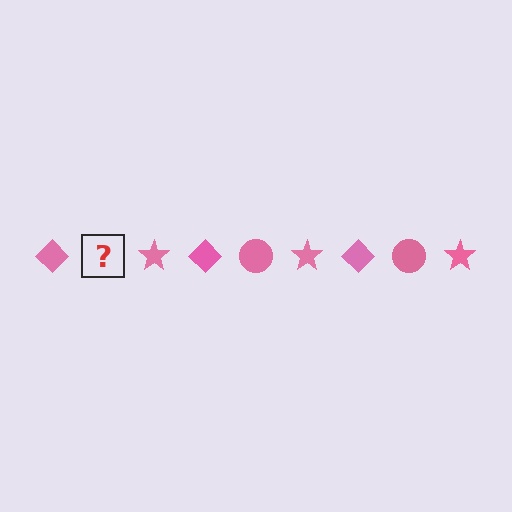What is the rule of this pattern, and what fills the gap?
The rule is that the pattern cycles through diamond, circle, star shapes in pink. The gap should be filled with a pink circle.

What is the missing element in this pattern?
The missing element is a pink circle.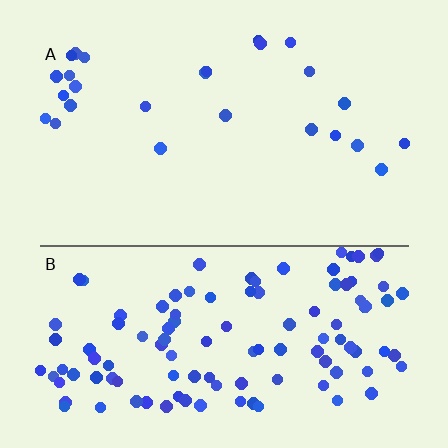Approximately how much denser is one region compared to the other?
Approximately 4.5× — region B over region A.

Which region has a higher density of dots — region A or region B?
B (the bottom).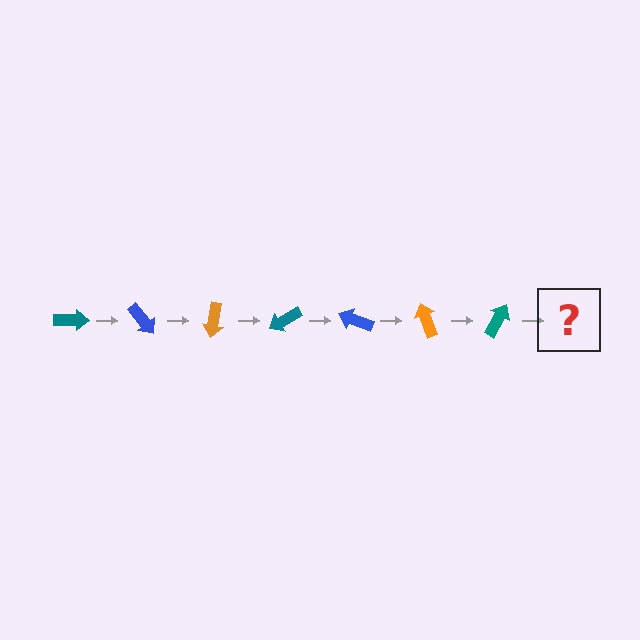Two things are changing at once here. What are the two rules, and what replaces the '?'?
The two rules are that it rotates 50 degrees each step and the color cycles through teal, blue, and orange. The '?' should be a blue arrow, rotated 350 degrees from the start.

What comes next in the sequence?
The next element should be a blue arrow, rotated 350 degrees from the start.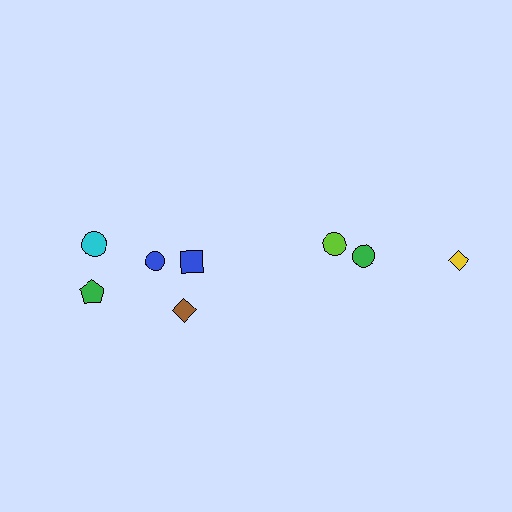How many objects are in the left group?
There are 5 objects.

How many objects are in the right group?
There are 3 objects.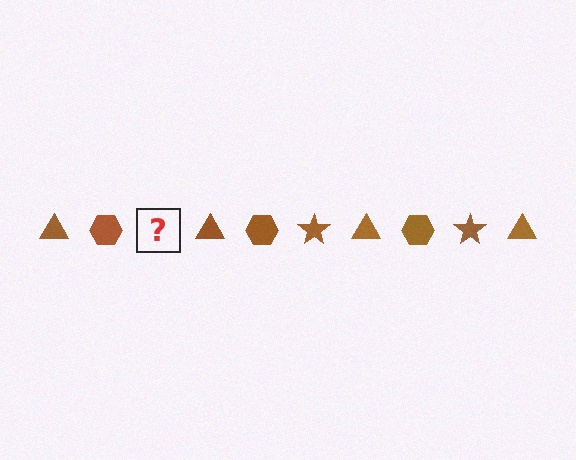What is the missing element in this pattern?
The missing element is a brown star.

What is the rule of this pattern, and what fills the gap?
The rule is that the pattern cycles through triangle, hexagon, star shapes in brown. The gap should be filled with a brown star.